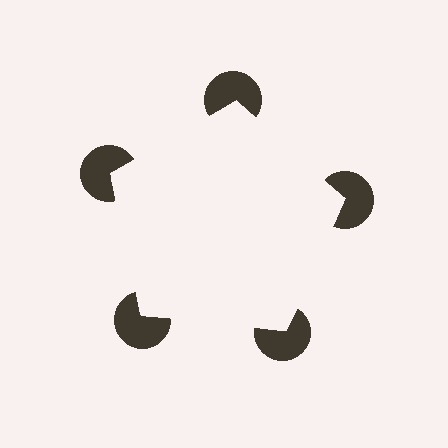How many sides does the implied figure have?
5 sides.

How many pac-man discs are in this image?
There are 5 — one at each vertex of the illusory pentagon.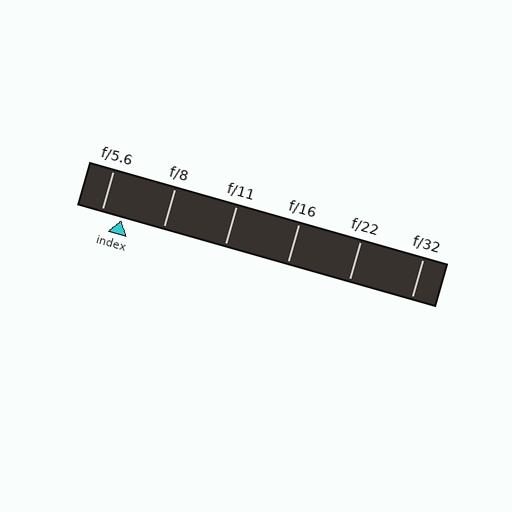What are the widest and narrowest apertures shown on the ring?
The widest aperture shown is f/5.6 and the narrowest is f/32.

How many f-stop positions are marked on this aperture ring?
There are 6 f-stop positions marked.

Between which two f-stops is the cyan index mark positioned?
The index mark is between f/5.6 and f/8.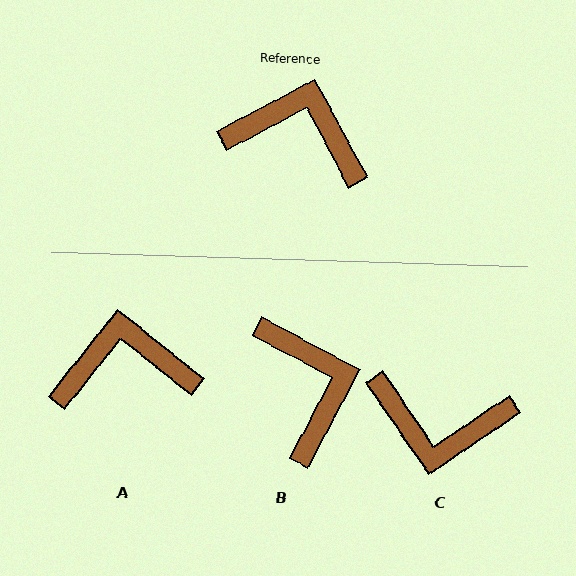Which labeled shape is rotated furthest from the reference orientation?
C, about 174 degrees away.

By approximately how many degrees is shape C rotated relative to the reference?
Approximately 174 degrees clockwise.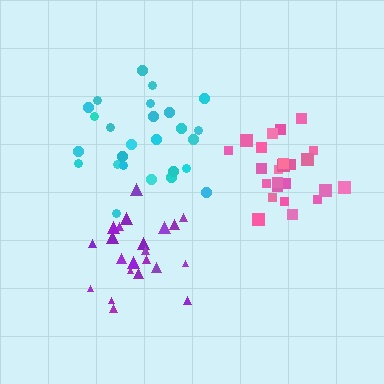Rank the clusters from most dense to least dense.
pink, purple, cyan.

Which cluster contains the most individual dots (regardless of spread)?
Cyan (26).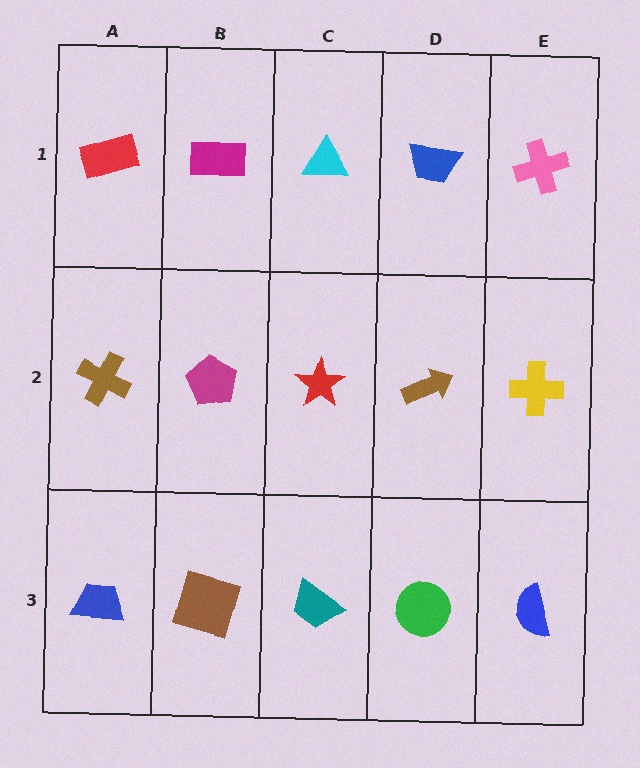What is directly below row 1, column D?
A brown arrow.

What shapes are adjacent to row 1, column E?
A yellow cross (row 2, column E), a blue trapezoid (row 1, column D).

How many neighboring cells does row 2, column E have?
3.